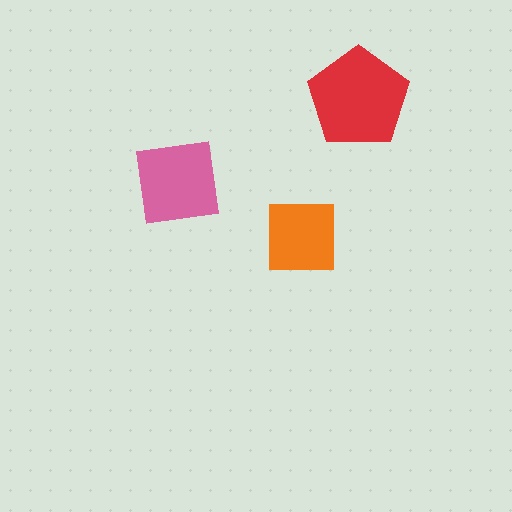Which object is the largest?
The red pentagon.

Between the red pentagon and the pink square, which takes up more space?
The red pentagon.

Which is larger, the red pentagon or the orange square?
The red pentagon.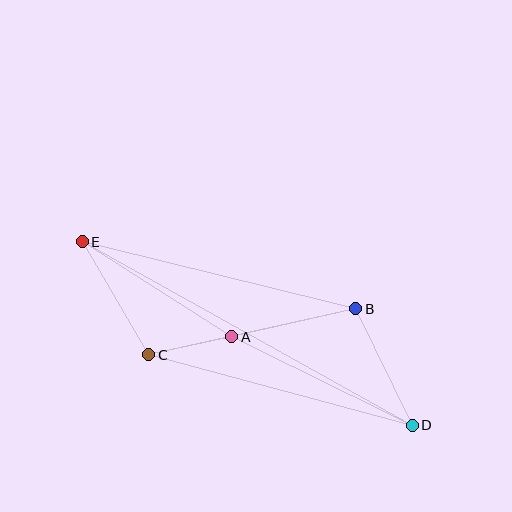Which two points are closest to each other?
Points A and C are closest to each other.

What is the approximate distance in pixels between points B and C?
The distance between B and C is approximately 212 pixels.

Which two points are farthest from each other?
Points D and E are farthest from each other.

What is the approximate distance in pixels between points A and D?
The distance between A and D is approximately 201 pixels.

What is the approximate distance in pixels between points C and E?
The distance between C and E is approximately 131 pixels.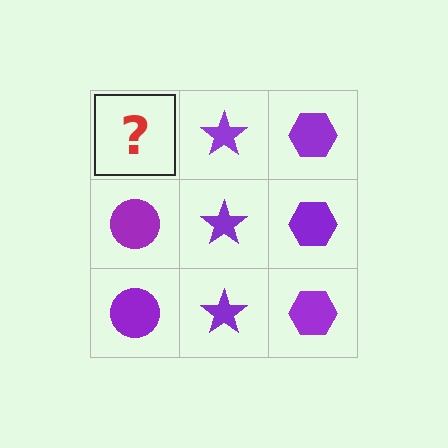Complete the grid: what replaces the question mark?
The question mark should be replaced with a purple circle.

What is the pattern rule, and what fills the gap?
The rule is that each column has a consistent shape. The gap should be filled with a purple circle.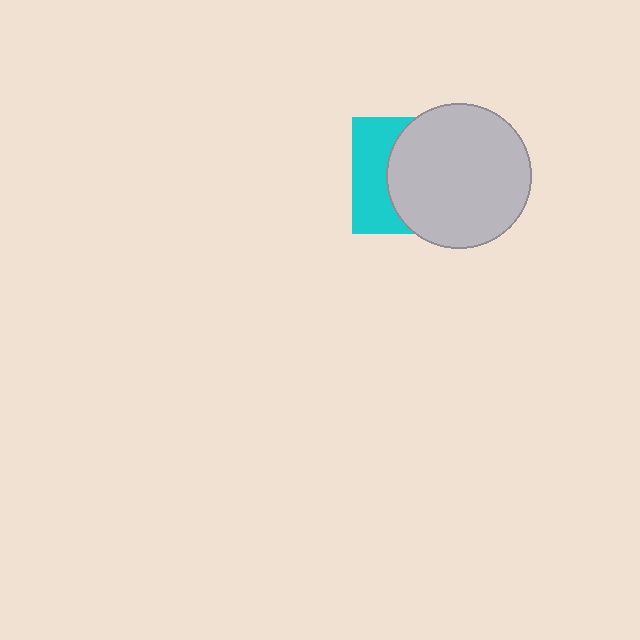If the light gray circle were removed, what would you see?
You would see the complete cyan square.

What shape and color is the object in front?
The object in front is a light gray circle.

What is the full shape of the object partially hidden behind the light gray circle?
The partially hidden object is a cyan square.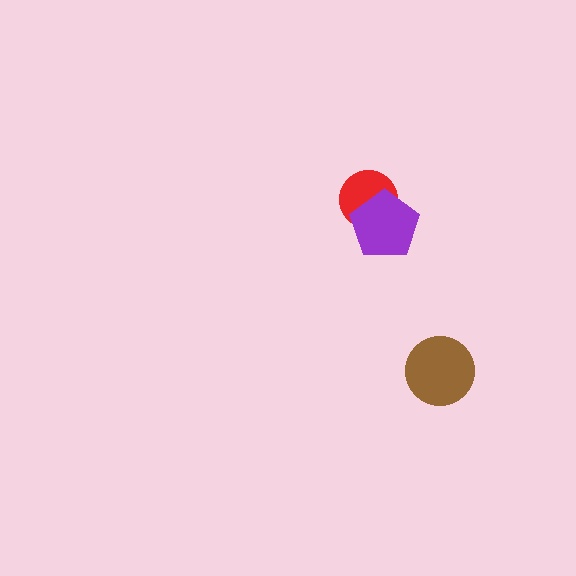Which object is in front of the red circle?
The purple pentagon is in front of the red circle.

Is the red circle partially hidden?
Yes, it is partially covered by another shape.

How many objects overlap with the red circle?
1 object overlaps with the red circle.